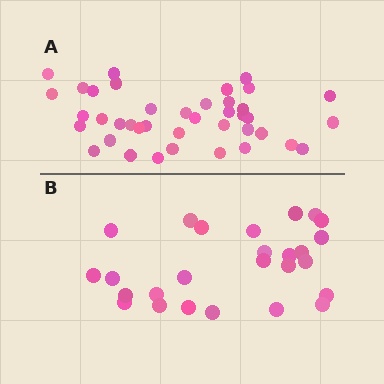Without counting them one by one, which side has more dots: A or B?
Region A (the top region) has more dots.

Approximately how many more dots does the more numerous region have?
Region A has approximately 15 more dots than region B.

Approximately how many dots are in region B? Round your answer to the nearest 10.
About 30 dots. (The exact count is 26, which rounds to 30.)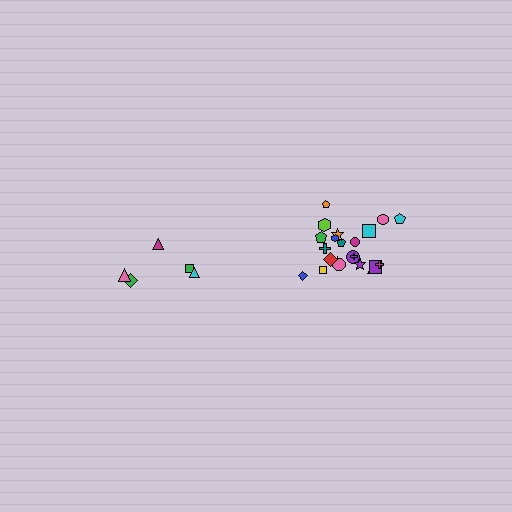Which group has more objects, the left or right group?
The right group.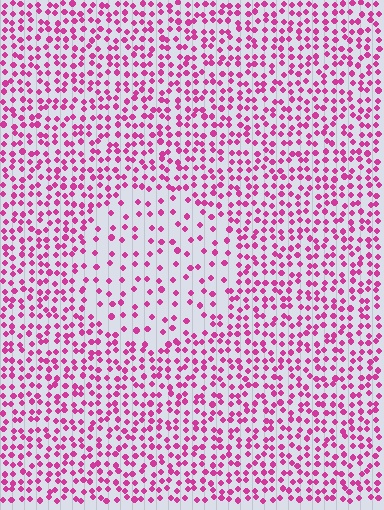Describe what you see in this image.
The image contains small magenta elements arranged at two different densities. A circle-shaped region is visible where the elements are less densely packed than the surrounding area.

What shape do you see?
I see a circle.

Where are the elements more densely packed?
The elements are more densely packed outside the circle boundary.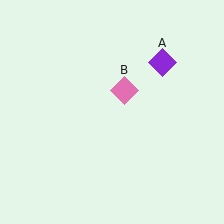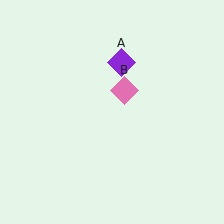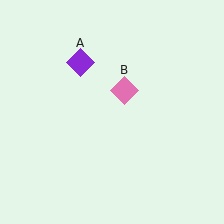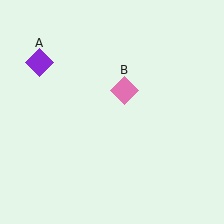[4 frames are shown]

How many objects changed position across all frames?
1 object changed position: purple diamond (object A).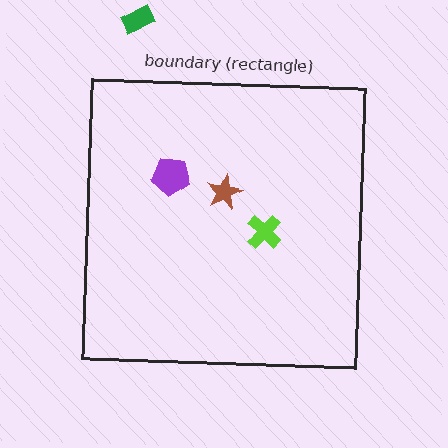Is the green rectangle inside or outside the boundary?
Outside.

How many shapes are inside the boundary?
3 inside, 1 outside.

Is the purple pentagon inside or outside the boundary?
Inside.